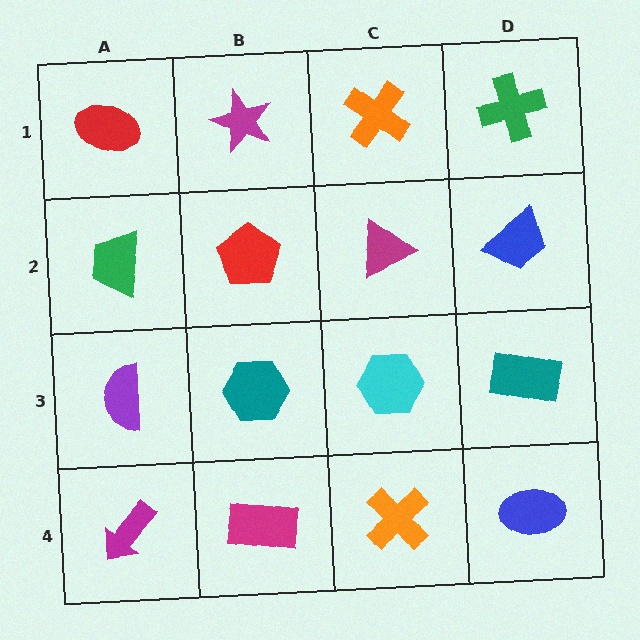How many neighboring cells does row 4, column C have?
3.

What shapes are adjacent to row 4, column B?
A teal hexagon (row 3, column B), a magenta arrow (row 4, column A), an orange cross (row 4, column C).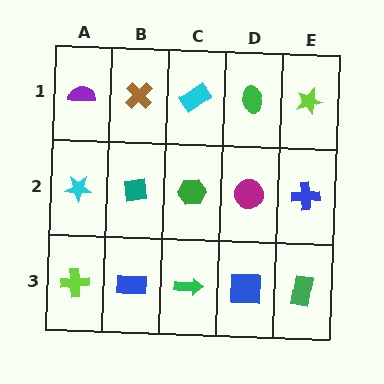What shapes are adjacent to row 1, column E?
A blue cross (row 2, column E), a green ellipse (row 1, column D).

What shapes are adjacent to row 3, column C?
A green hexagon (row 2, column C), a blue rectangle (row 3, column B), a blue square (row 3, column D).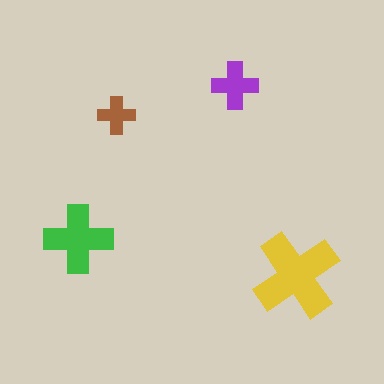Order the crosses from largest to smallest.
the yellow one, the green one, the purple one, the brown one.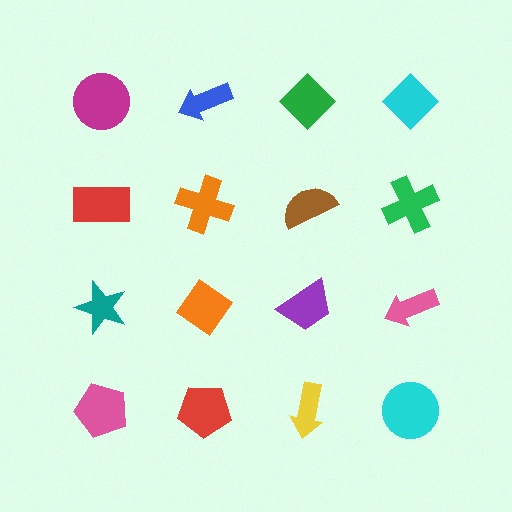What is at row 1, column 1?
A magenta circle.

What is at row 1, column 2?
A blue arrow.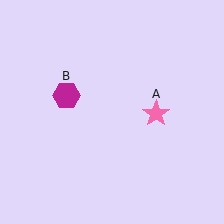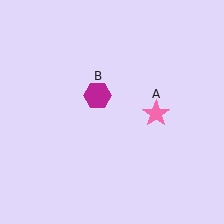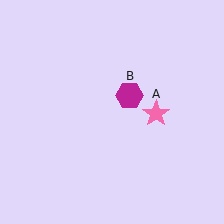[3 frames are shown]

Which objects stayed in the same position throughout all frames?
Pink star (object A) remained stationary.